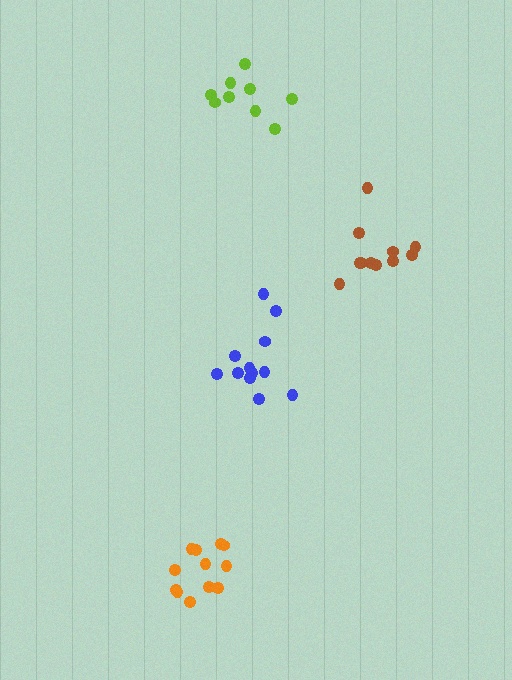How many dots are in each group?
Group 1: 9 dots, Group 2: 12 dots, Group 3: 12 dots, Group 4: 11 dots (44 total).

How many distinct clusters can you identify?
There are 4 distinct clusters.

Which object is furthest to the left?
The orange cluster is leftmost.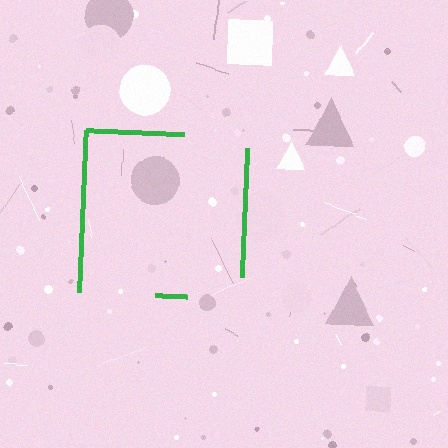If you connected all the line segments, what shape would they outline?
They would outline a square.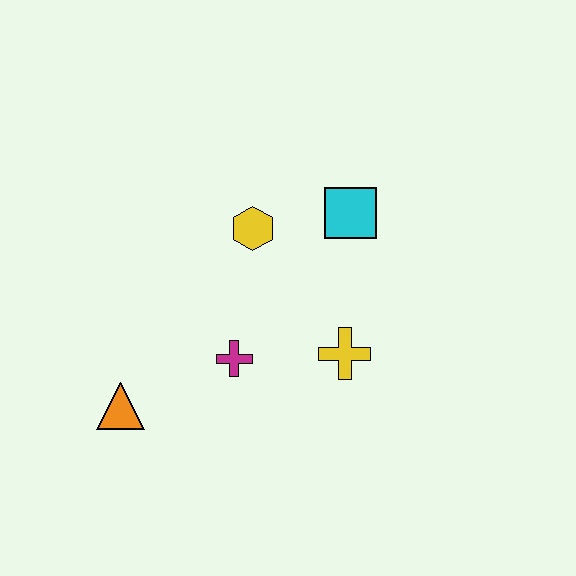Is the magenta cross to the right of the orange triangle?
Yes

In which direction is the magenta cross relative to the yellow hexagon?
The magenta cross is below the yellow hexagon.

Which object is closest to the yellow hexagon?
The cyan square is closest to the yellow hexagon.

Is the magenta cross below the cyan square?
Yes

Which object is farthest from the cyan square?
The orange triangle is farthest from the cyan square.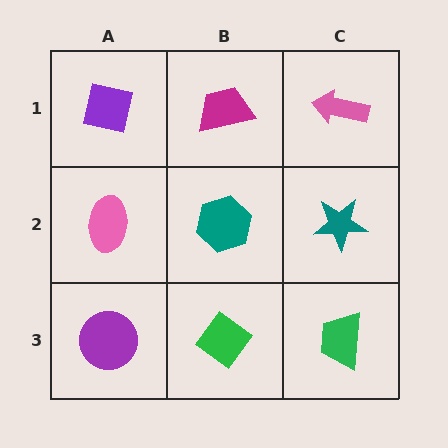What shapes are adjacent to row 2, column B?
A magenta trapezoid (row 1, column B), a green diamond (row 3, column B), a pink ellipse (row 2, column A), a teal star (row 2, column C).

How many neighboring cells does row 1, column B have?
3.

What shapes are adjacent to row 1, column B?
A teal hexagon (row 2, column B), a purple square (row 1, column A), a pink arrow (row 1, column C).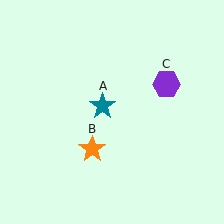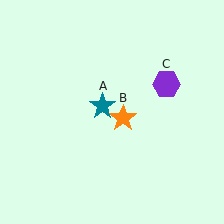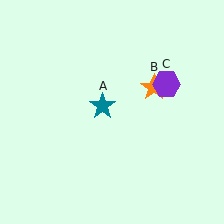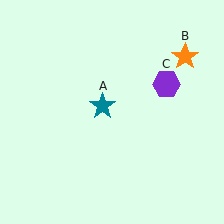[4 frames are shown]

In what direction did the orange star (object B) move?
The orange star (object B) moved up and to the right.